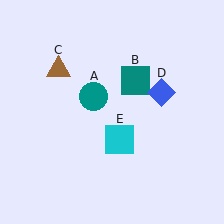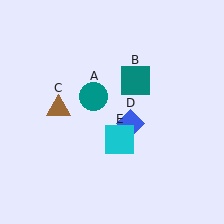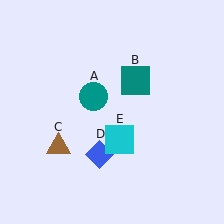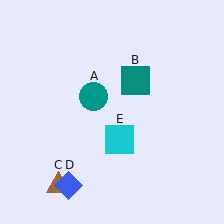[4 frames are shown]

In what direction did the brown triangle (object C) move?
The brown triangle (object C) moved down.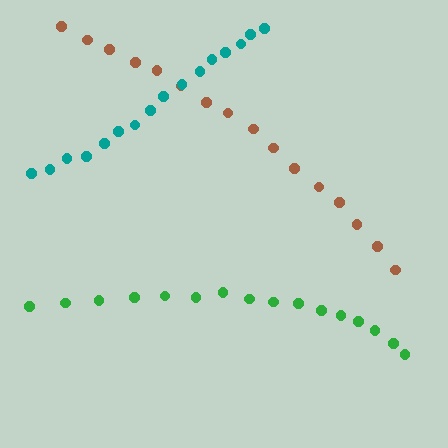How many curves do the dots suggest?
There are 3 distinct paths.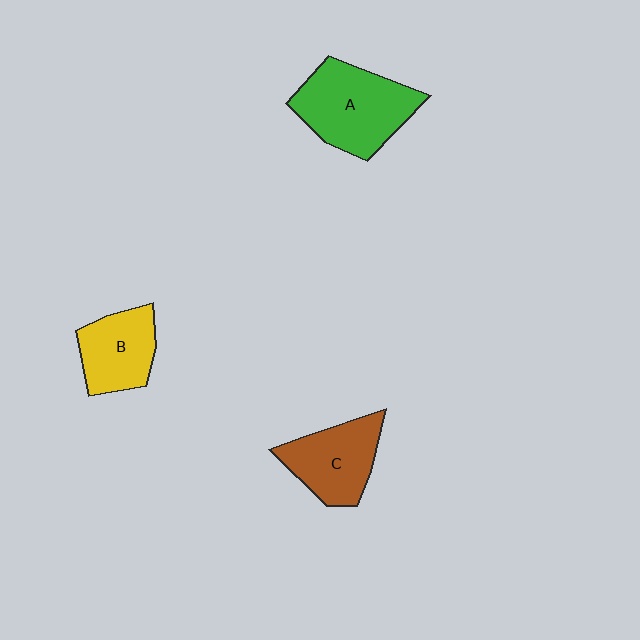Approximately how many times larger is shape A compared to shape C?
Approximately 1.3 times.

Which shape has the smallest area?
Shape B (yellow).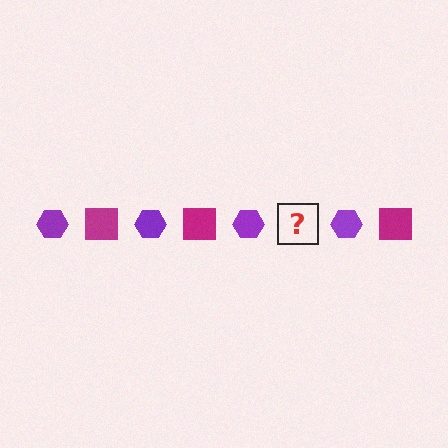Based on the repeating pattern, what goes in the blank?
The blank should be a magenta square.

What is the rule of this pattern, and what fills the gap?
The rule is that the pattern alternates between purple hexagon and magenta square. The gap should be filled with a magenta square.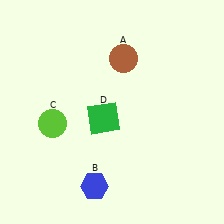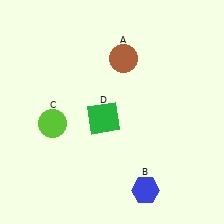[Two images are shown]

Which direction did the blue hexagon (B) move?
The blue hexagon (B) moved right.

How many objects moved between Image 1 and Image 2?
1 object moved between the two images.